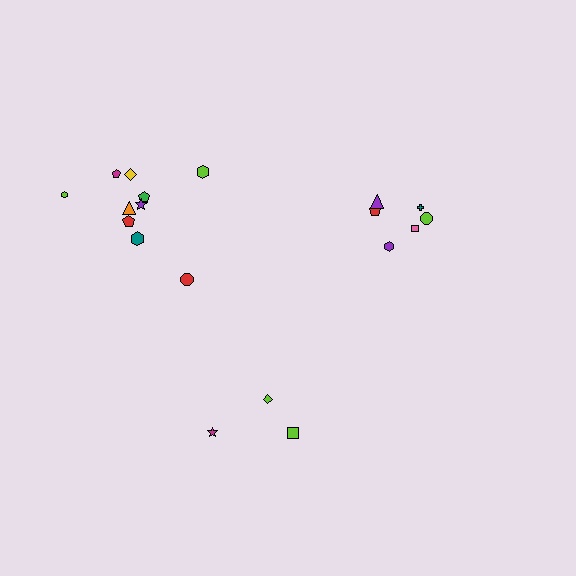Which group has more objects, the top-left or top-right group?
The top-left group.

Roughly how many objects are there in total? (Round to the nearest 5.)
Roughly 20 objects in total.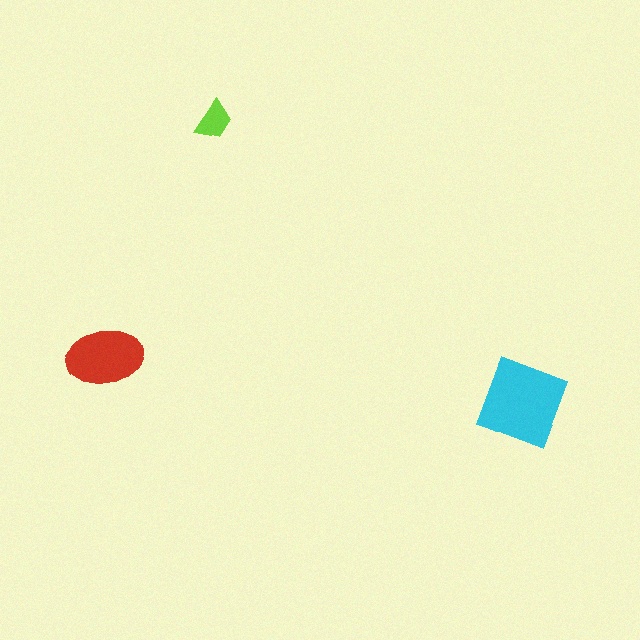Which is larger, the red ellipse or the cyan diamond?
The cyan diamond.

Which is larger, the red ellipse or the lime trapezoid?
The red ellipse.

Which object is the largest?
The cyan diamond.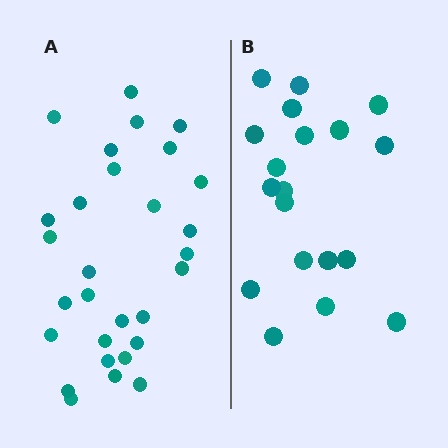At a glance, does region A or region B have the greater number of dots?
Region A (the left region) has more dots.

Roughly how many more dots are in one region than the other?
Region A has roughly 10 or so more dots than region B.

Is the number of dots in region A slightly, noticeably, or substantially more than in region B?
Region A has substantially more. The ratio is roughly 1.5 to 1.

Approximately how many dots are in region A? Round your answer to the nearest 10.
About 30 dots. (The exact count is 29, which rounds to 30.)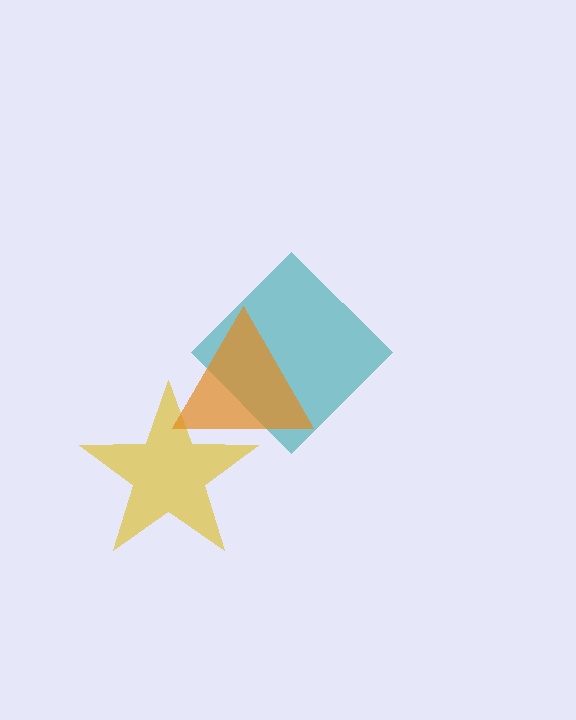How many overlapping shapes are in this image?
There are 3 overlapping shapes in the image.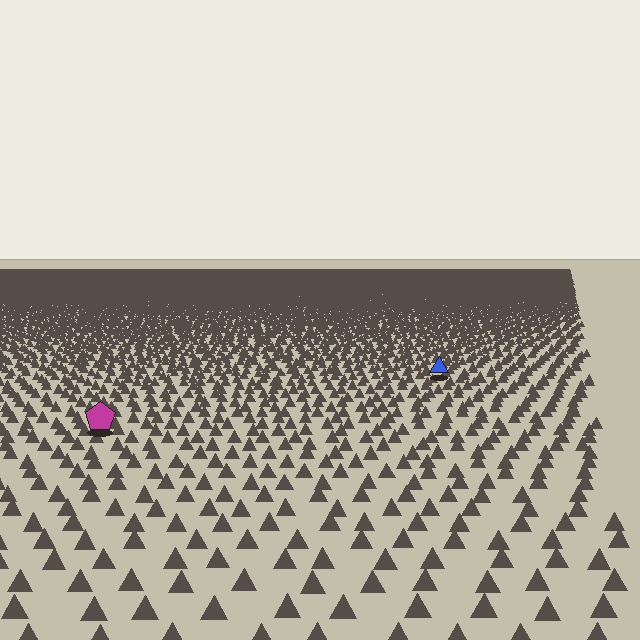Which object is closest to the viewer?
The magenta pentagon is closest. The texture marks near it are larger and more spread out.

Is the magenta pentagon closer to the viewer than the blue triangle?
Yes. The magenta pentagon is closer — you can tell from the texture gradient: the ground texture is coarser near it.